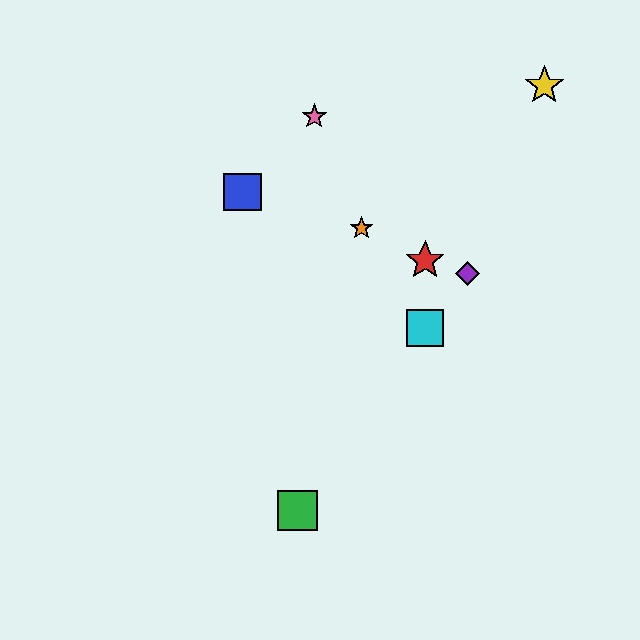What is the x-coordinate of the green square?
The green square is at x≈297.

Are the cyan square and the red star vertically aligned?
Yes, both are at x≈425.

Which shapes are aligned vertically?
The red star, the cyan square are aligned vertically.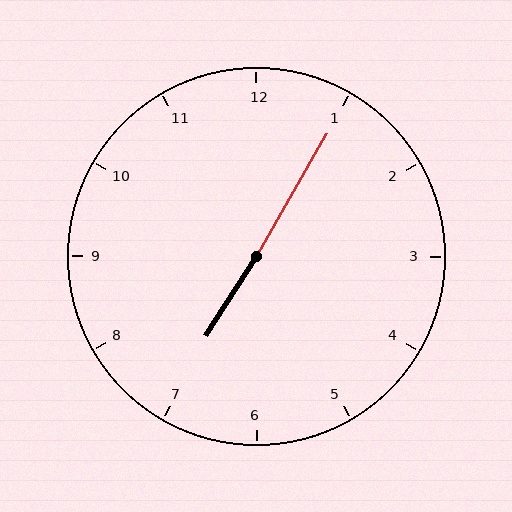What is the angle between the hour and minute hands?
Approximately 178 degrees.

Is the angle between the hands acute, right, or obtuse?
It is obtuse.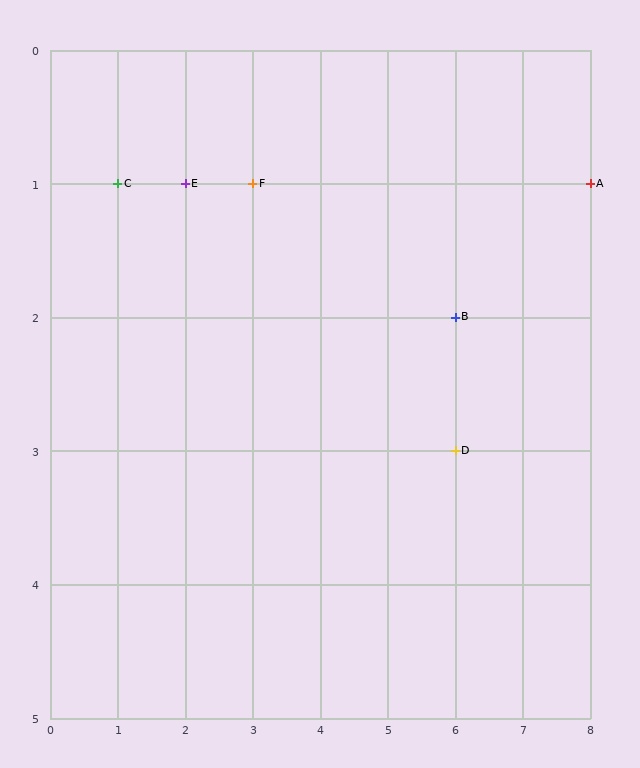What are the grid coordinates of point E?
Point E is at grid coordinates (2, 1).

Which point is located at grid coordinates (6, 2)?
Point B is at (6, 2).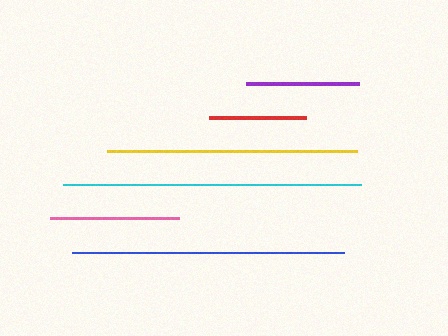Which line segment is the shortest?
The red line is the shortest at approximately 97 pixels.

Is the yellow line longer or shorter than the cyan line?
The cyan line is longer than the yellow line.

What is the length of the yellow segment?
The yellow segment is approximately 250 pixels long.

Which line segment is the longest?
The cyan line is the longest at approximately 298 pixels.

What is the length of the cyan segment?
The cyan segment is approximately 298 pixels long.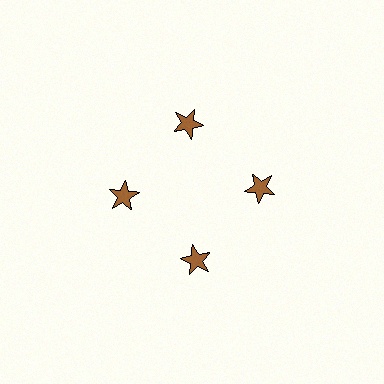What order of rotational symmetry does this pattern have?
This pattern has 4-fold rotational symmetry.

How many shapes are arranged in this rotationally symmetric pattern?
There are 4 shapes, arranged in 4 groups of 1.